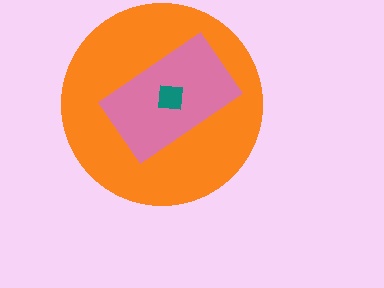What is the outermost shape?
The orange circle.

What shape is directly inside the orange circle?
The pink rectangle.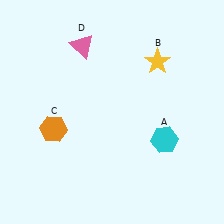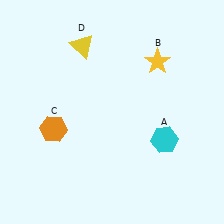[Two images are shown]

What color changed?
The triangle (D) changed from pink in Image 1 to yellow in Image 2.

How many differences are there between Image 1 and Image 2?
There is 1 difference between the two images.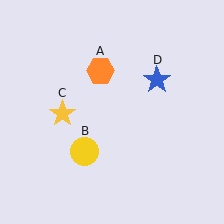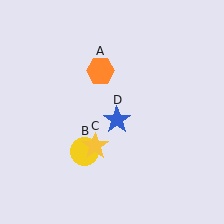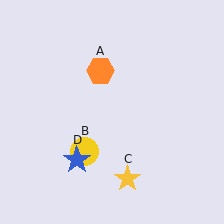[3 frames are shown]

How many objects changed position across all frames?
2 objects changed position: yellow star (object C), blue star (object D).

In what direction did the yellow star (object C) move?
The yellow star (object C) moved down and to the right.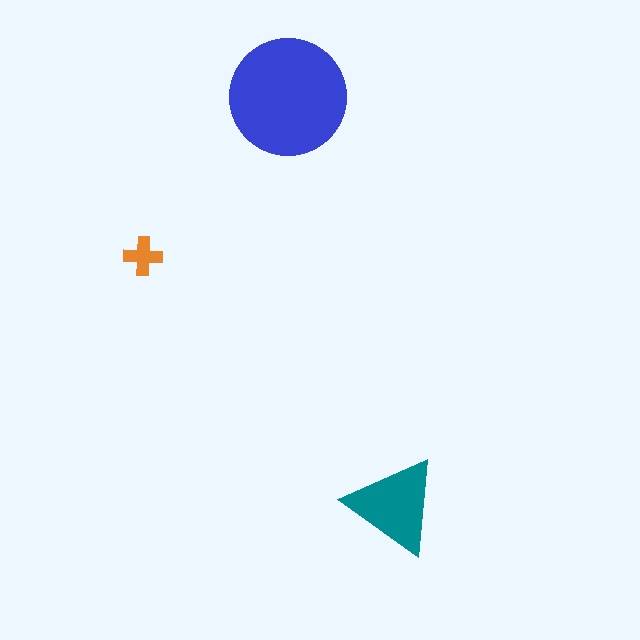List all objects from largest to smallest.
The blue circle, the teal triangle, the orange cross.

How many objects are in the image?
There are 3 objects in the image.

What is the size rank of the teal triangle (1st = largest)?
2nd.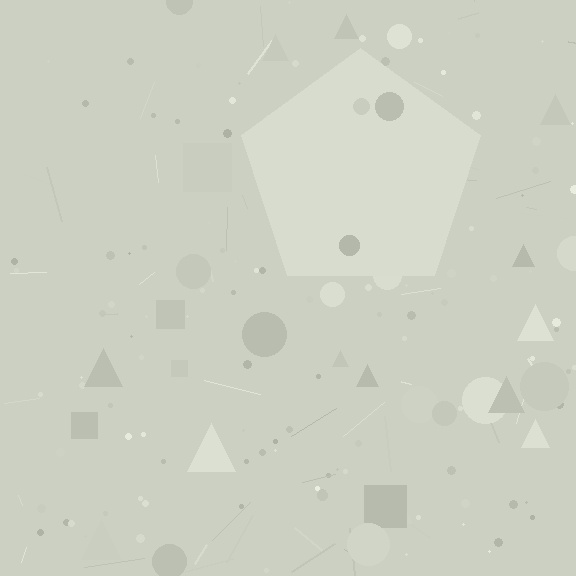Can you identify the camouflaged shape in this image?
The camouflaged shape is a pentagon.